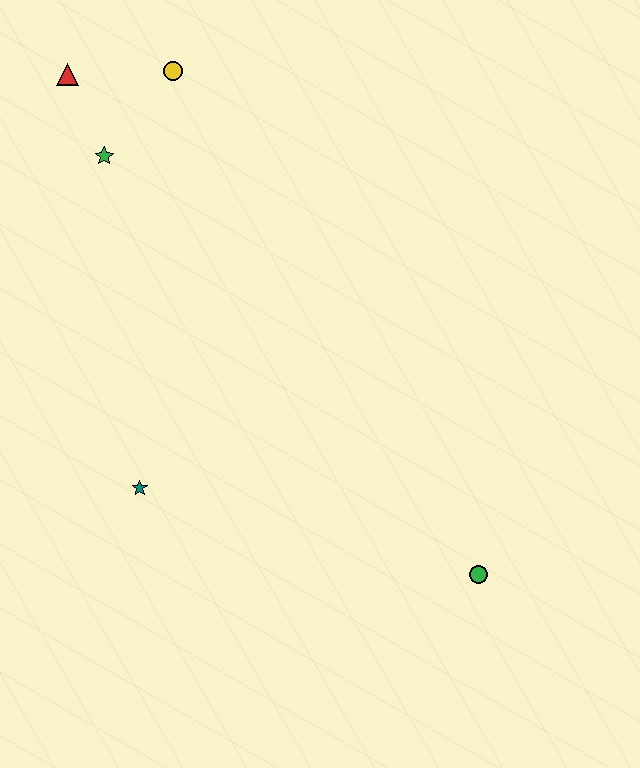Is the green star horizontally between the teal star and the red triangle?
Yes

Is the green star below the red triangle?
Yes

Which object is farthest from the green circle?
The red triangle is farthest from the green circle.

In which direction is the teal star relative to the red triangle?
The teal star is below the red triangle.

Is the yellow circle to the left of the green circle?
Yes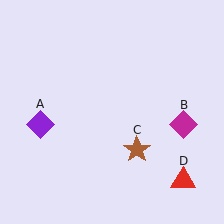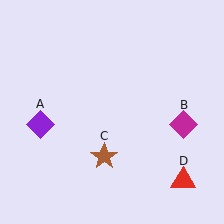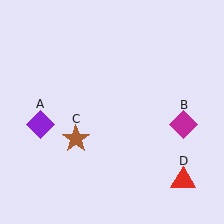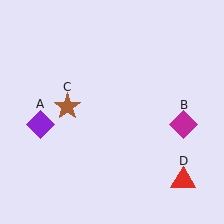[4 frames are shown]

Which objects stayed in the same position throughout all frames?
Purple diamond (object A) and magenta diamond (object B) and red triangle (object D) remained stationary.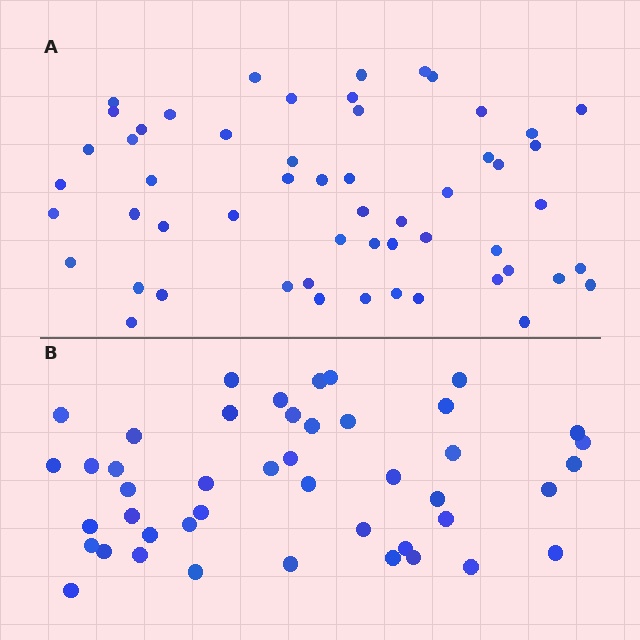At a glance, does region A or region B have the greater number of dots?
Region A (the top region) has more dots.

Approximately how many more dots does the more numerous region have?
Region A has roughly 10 or so more dots than region B.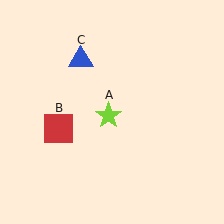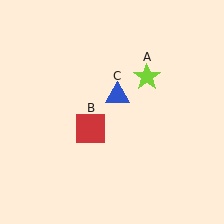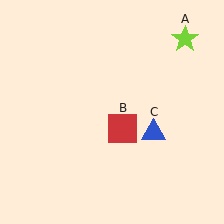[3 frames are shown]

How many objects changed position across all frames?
3 objects changed position: lime star (object A), red square (object B), blue triangle (object C).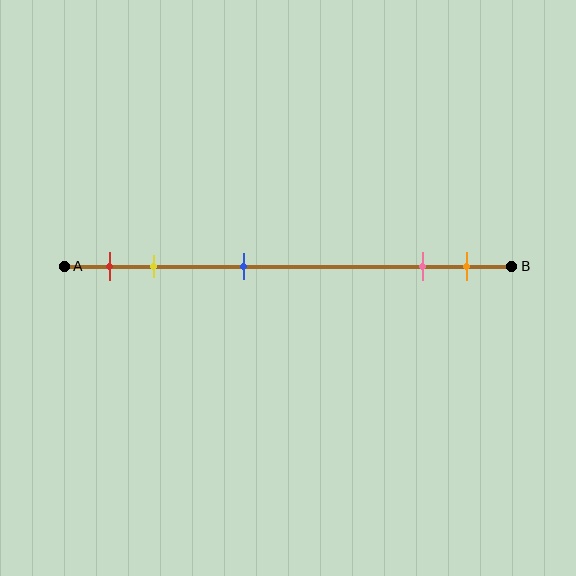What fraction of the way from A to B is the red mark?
The red mark is approximately 10% (0.1) of the way from A to B.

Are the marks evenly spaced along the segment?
No, the marks are not evenly spaced.